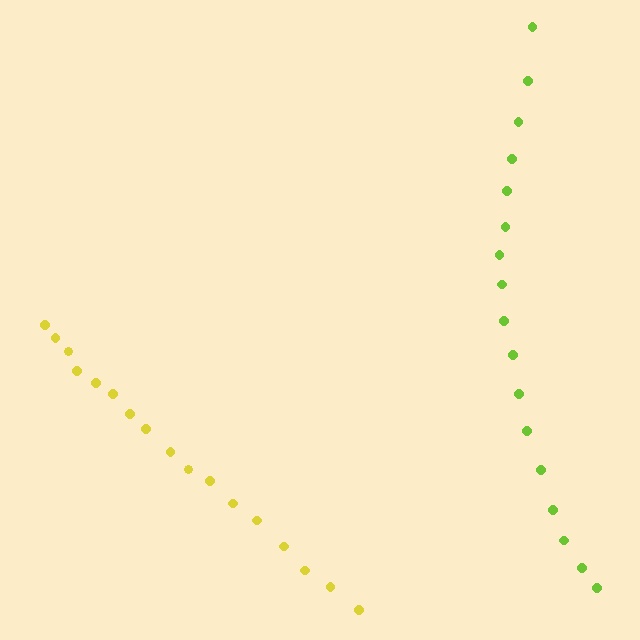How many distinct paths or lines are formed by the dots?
There are 2 distinct paths.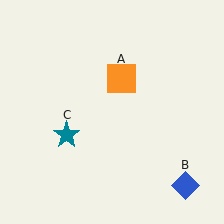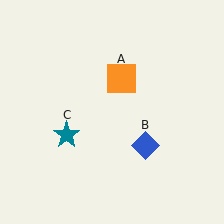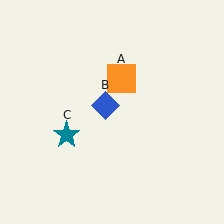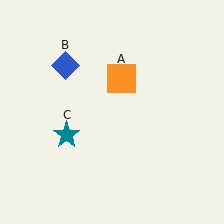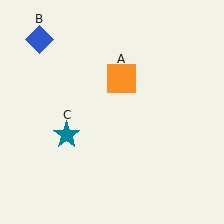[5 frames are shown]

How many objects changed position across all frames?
1 object changed position: blue diamond (object B).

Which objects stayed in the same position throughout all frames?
Orange square (object A) and teal star (object C) remained stationary.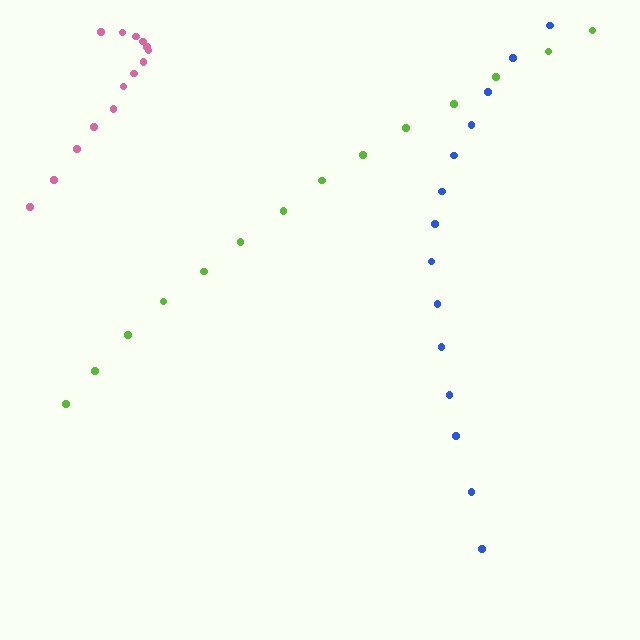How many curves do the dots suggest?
There are 3 distinct paths.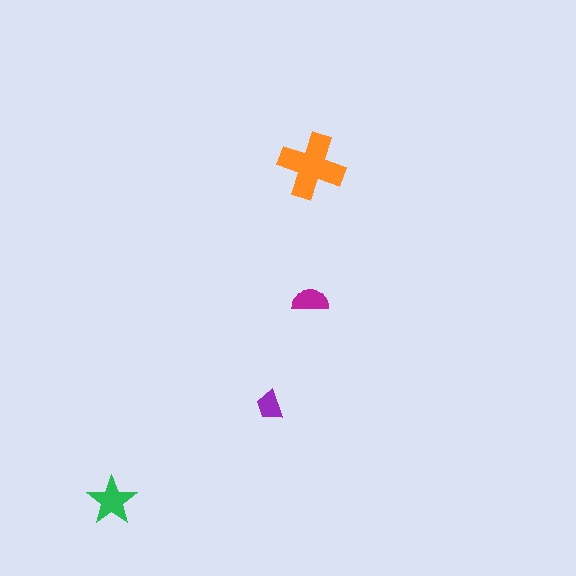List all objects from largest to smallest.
The orange cross, the green star, the magenta semicircle, the purple trapezoid.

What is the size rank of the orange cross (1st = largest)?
1st.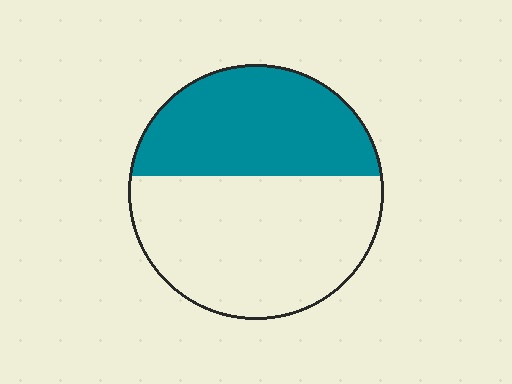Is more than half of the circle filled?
No.